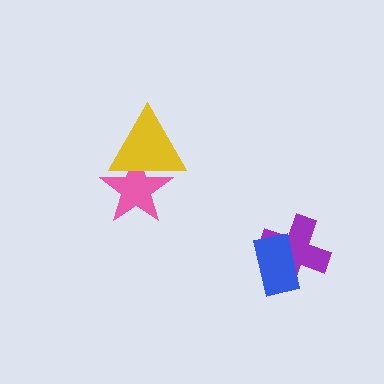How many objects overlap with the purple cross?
1 object overlaps with the purple cross.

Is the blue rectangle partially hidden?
No, no other shape covers it.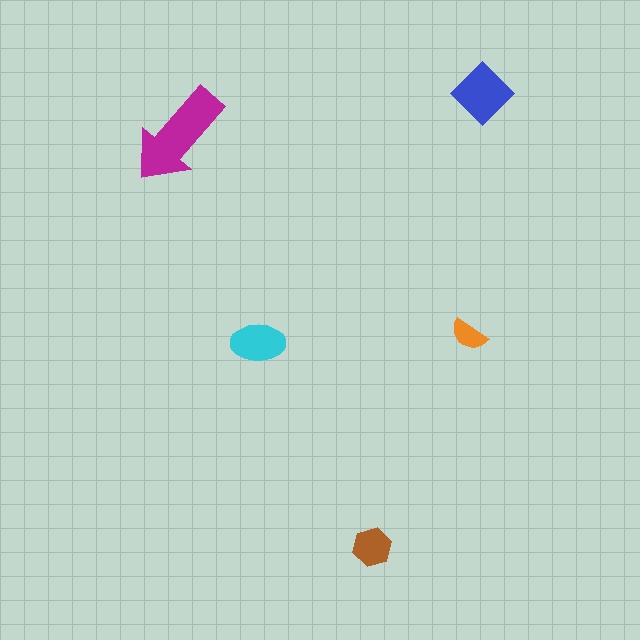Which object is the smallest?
The orange semicircle.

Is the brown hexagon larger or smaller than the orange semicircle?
Larger.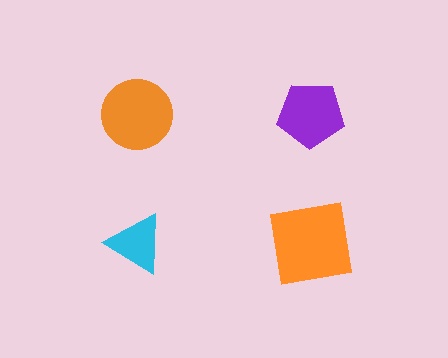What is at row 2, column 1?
A cyan triangle.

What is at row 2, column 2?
An orange square.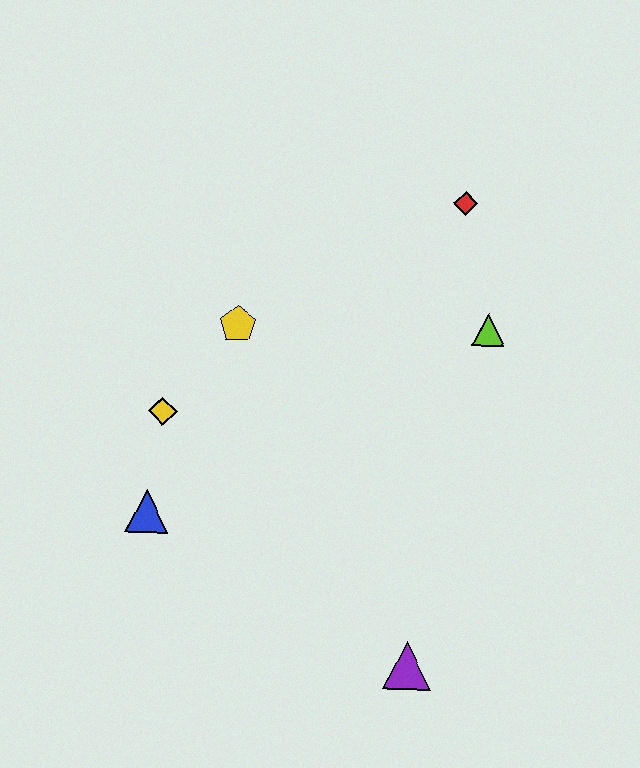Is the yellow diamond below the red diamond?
Yes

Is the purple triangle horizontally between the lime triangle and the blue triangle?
Yes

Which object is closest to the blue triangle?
The yellow diamond is closest to the blue triangle.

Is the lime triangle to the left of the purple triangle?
No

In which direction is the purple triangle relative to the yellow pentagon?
The purple triangle is below the yellow pentagon.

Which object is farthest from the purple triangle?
The red diamond is farthest from the purple triangle.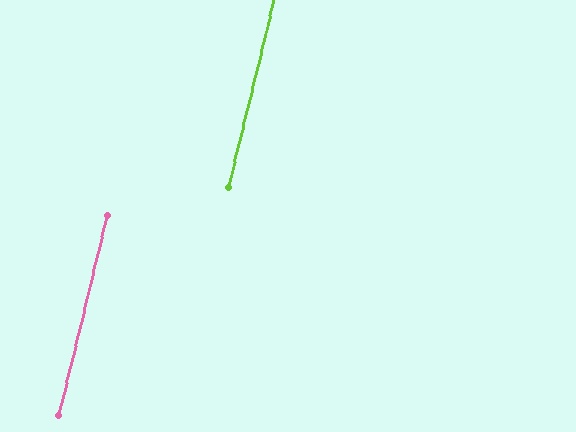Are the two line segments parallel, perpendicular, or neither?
Parallel — their directions differ by only 0.4°.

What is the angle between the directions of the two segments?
Approximately 0 degrees.